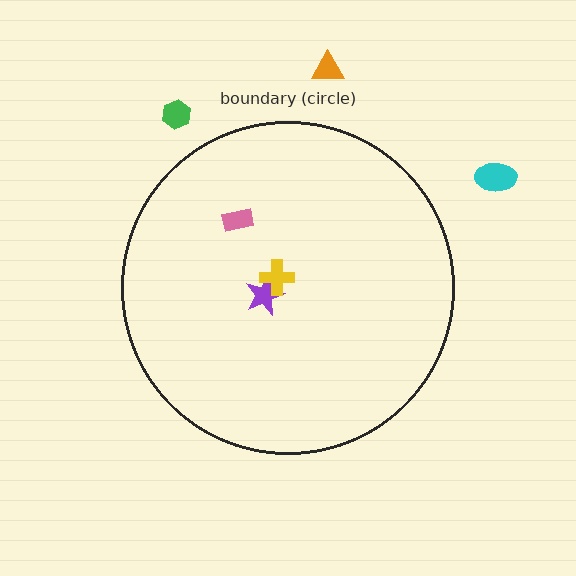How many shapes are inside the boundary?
3 inside, 3 outside.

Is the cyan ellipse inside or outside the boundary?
Outside.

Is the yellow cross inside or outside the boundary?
Inside.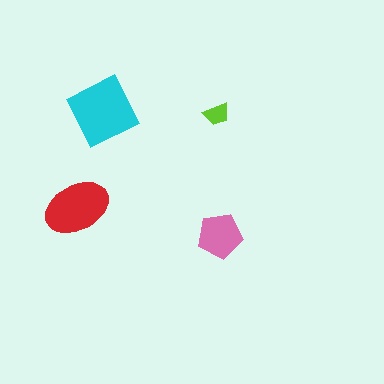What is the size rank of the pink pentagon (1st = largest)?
3rd.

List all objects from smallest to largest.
The lime trapezoid, the pink pentagon, the red ellipse, the cyan square.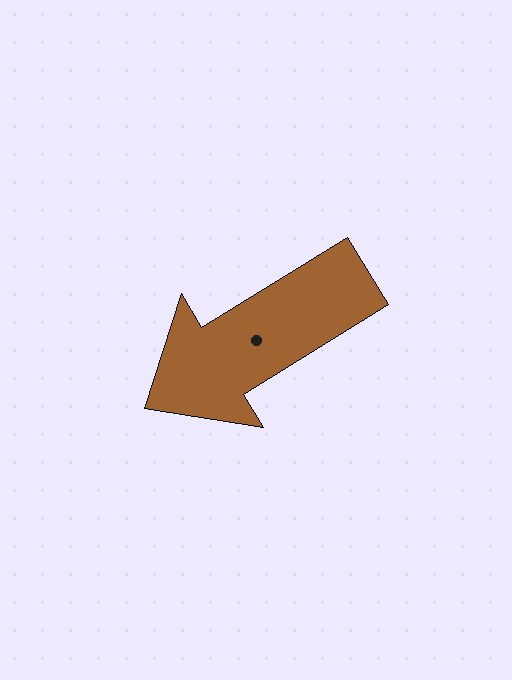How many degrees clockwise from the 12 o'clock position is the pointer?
Approximately 238 degrees.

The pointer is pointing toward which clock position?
Roughly 8 o'clock.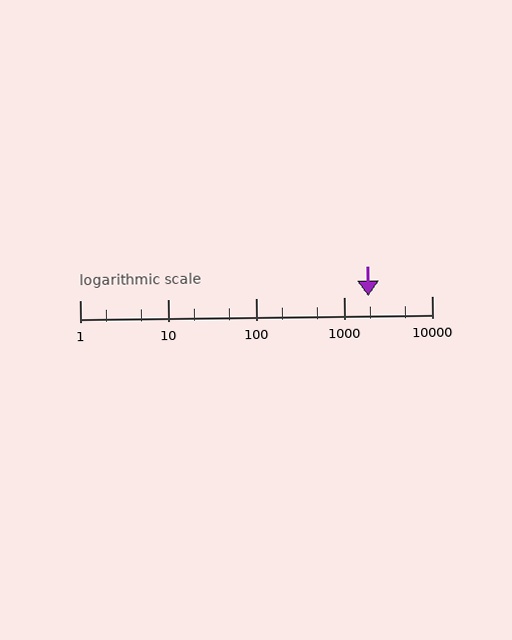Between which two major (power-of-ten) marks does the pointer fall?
The pointer is between 1000 and 10000.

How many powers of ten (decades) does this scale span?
The scale spans 4 decades, from 1 to 10000.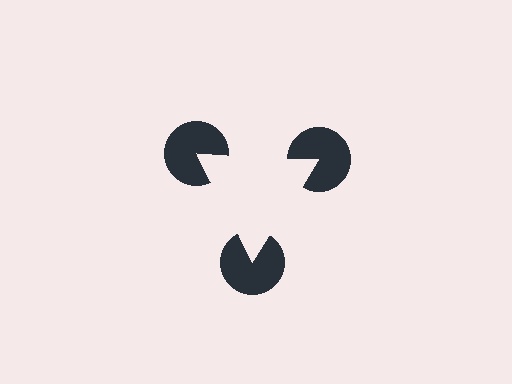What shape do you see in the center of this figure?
An illusory triangle — its edges are inferred from the aligned wedge cuts in the pac-man discs, not physically drawn.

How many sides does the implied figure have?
3 sides.